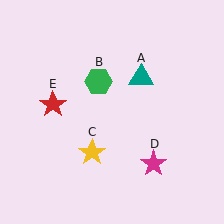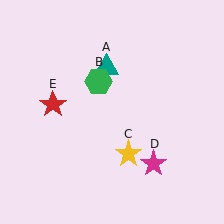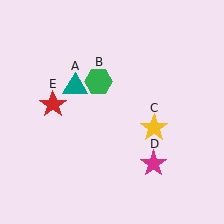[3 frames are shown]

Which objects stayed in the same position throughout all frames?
Green hexagon (object B) and magenta star (object D) and red star (object E) remained stationary.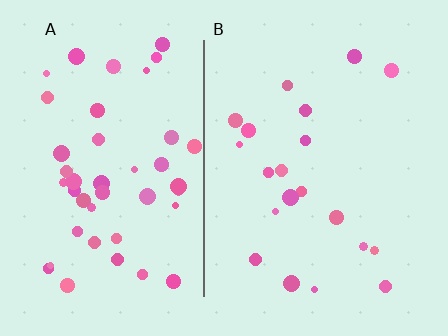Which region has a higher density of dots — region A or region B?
A (the left).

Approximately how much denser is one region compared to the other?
Approximately 2.2× — region A over region B.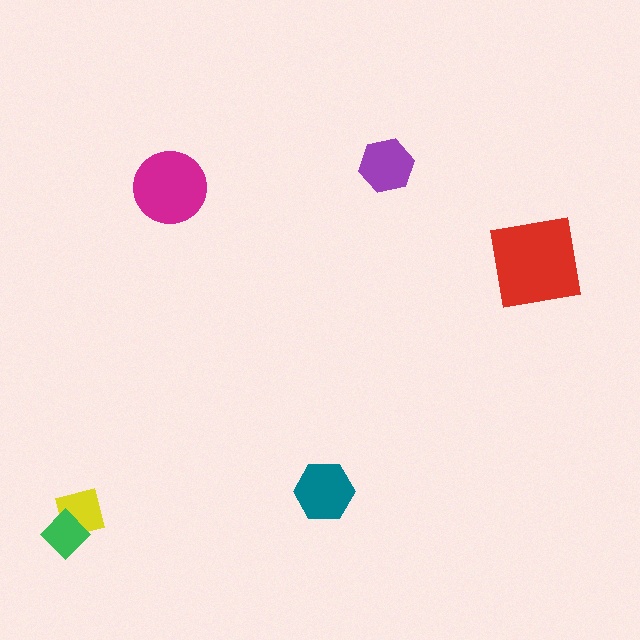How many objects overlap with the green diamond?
1 object overlaps with the green diamond.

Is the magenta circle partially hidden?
No, no other shape covers it.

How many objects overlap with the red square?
0 objects overlap with the red square.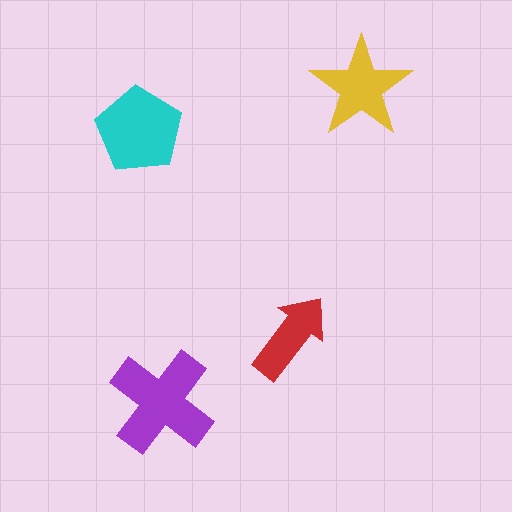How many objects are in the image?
There are 4 objects in the image.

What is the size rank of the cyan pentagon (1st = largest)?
2nd.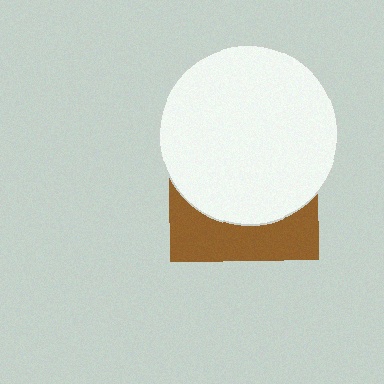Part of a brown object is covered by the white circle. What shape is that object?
It is a square.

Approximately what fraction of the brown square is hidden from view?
Roughly 69% of the brown square is hidden behind the white circle.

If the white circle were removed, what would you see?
You would see the complete brown square.